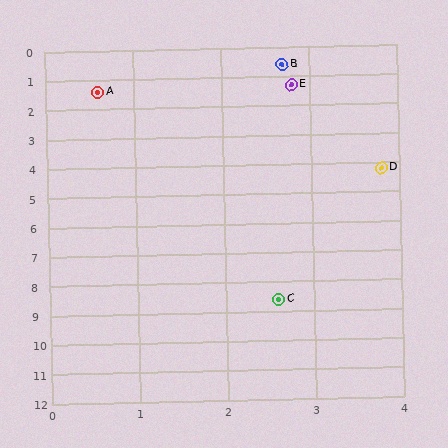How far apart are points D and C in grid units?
Points D and C are about 4.6 grid units apart.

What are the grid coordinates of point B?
Point B is at approximately (2.7, 0.6).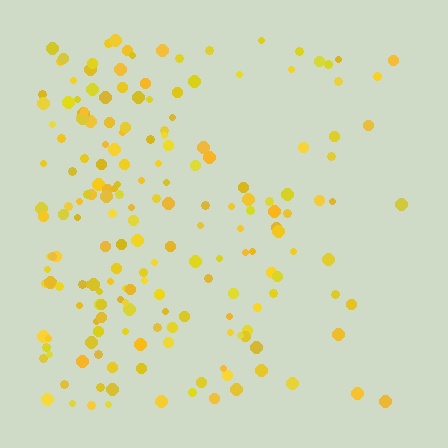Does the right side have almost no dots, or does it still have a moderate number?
Still a moderate number, just noticeably fewer than the left.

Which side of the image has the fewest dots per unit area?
The right.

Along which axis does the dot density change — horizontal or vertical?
Horizontal.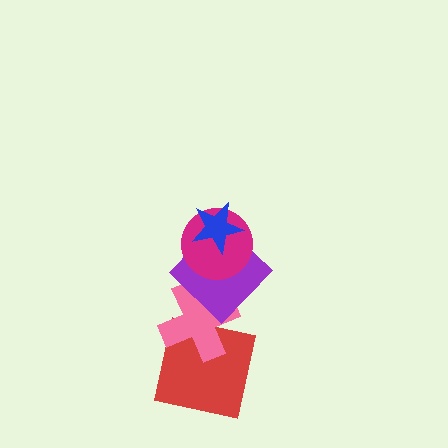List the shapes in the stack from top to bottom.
From top to bottom: the blue star, the magenta circle, the purple diamond, the pink cross, the red square.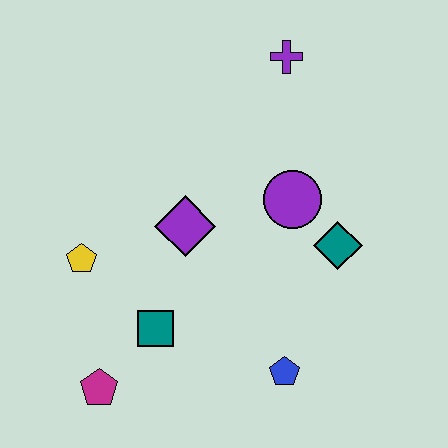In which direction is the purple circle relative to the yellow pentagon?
The purple circle is to the right of the yellow pentagon.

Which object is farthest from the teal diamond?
The magenta pentagon is farthest from the teal diamond.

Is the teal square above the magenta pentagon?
Yes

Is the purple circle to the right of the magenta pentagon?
Yes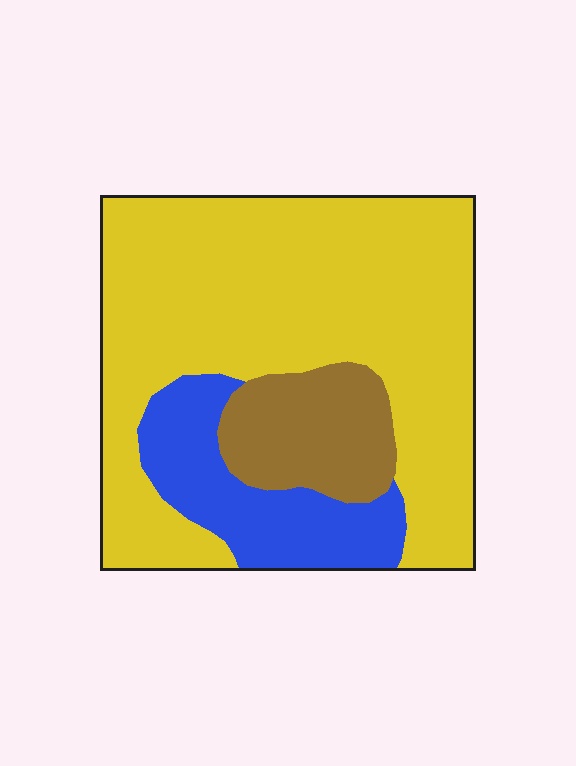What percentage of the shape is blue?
Blue takes up about one sixth (1/6) of the shape.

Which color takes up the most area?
Yellow, at roughly 70%.